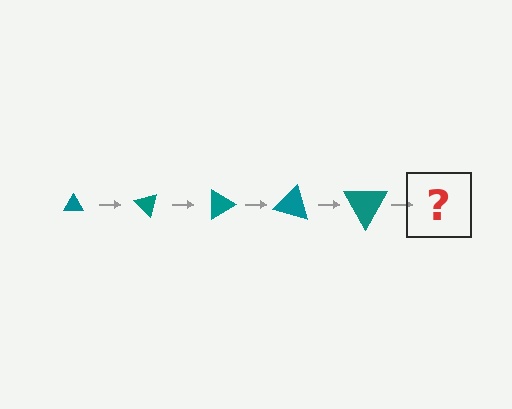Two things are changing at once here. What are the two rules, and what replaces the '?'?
The two rules are that the triangle grows larger each step and it rotates 45 degrees each step. The '?' should be a triangle, larger than the previous one and rotated 225 degrees from the start.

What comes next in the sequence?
The next element should be a triangle, larger than the previous one and rotated 225 degrees from the start.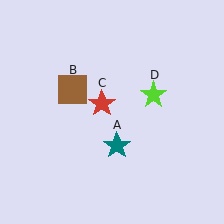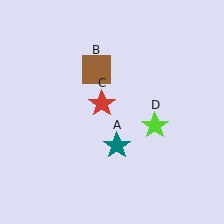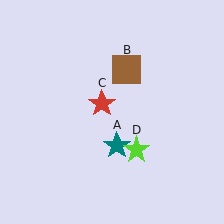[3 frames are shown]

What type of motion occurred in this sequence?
The brown square (object B), lime star (object D) rotated clockwise around the center of the scene.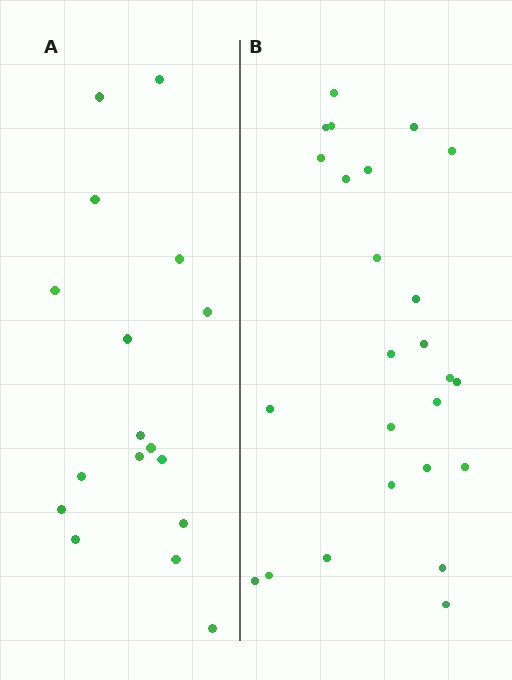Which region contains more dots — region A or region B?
Region B (the right region) has more dots.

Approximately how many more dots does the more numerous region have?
Region B has roughly 8 or so more dots than region A.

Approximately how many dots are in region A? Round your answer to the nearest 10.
About 20 dots. (The exact count is 17, which rounds to 20.)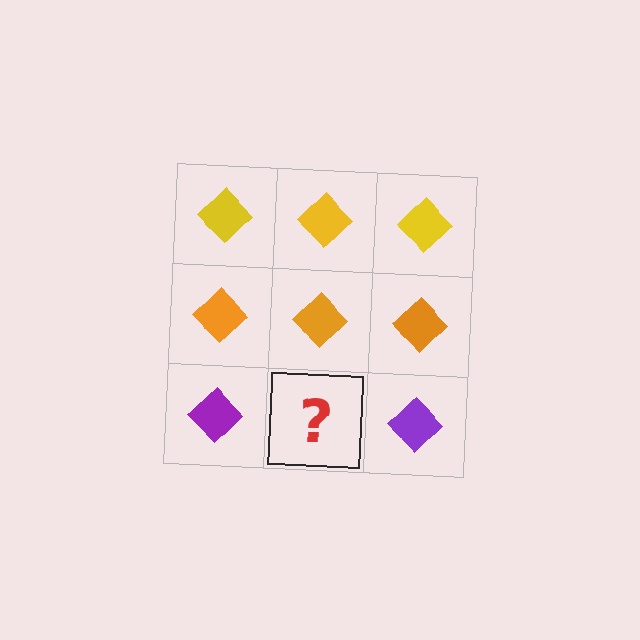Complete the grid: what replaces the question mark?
The question mark should be replaced with a purple diamond.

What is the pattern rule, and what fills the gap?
The rule is that each row has a consistent color. The gap should be filled with a purple diamond.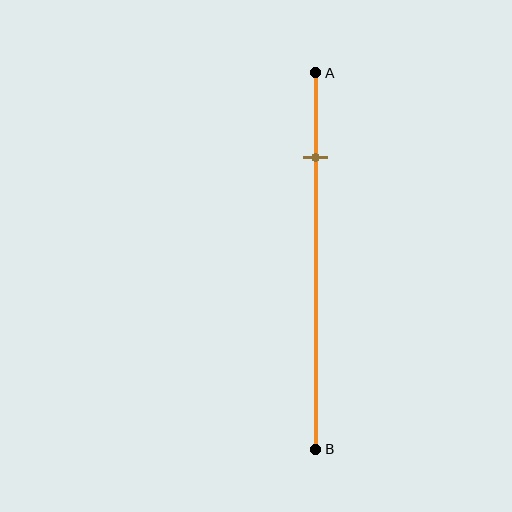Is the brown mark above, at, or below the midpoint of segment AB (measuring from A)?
The brown mark is above the midpoint of segment AB.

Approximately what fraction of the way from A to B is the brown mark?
The brown mark is approximately 25% of the way from A to B.